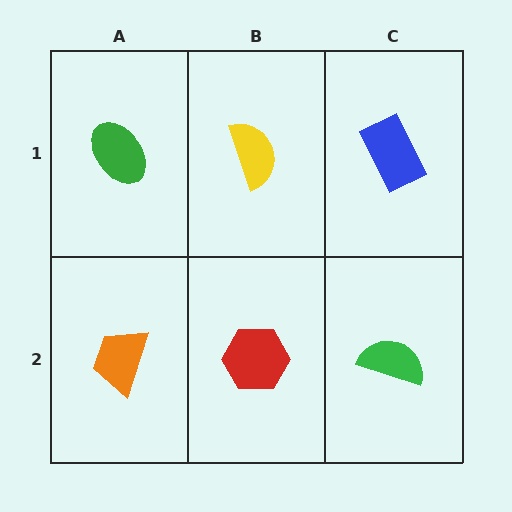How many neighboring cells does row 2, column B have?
3.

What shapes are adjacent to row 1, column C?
A green semicircle (row 2, column C), a yellow semicircle (row 1, column B).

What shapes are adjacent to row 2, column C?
A blue rectangle (row 1, column C), a red hexagon (row 2, column B).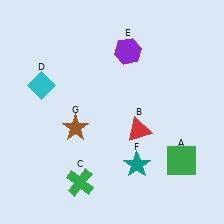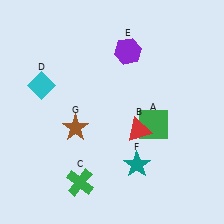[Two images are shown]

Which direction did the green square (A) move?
The green square (A) moved up.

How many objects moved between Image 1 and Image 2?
1 object moved between the two images.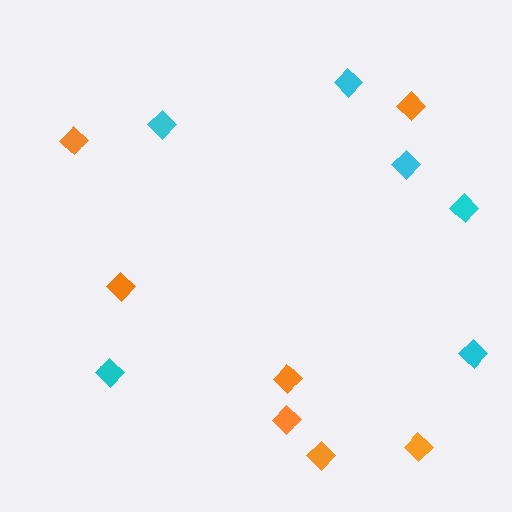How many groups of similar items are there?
There are 2 groups: one group of orange diamonds (7) and one group of cyan diamonds (6).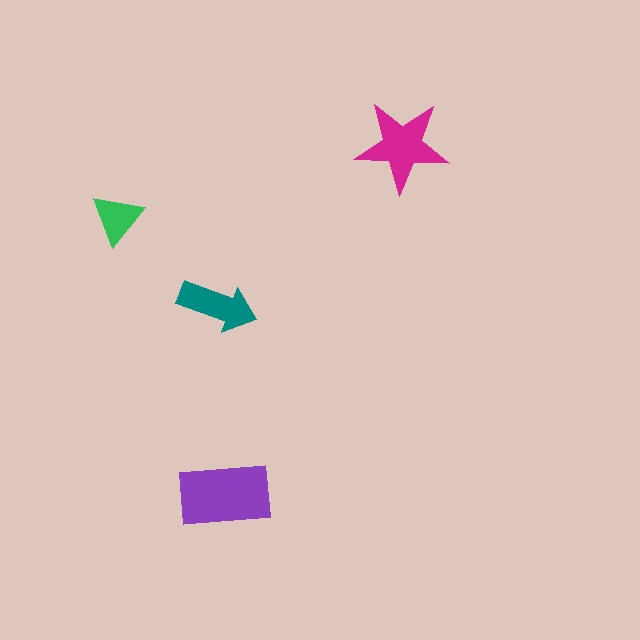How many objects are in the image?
There are 4 objects in the image.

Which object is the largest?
The purple rectangle.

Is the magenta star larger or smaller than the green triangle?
Larger.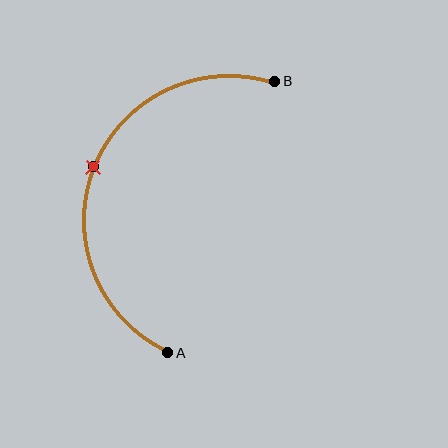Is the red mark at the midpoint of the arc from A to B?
Yes. The red mark lies on the arc at equal arc-length from both A and B — it is the arc midpoint.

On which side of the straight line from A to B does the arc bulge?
The arc bulges to the left of the straight line connecting A and B.